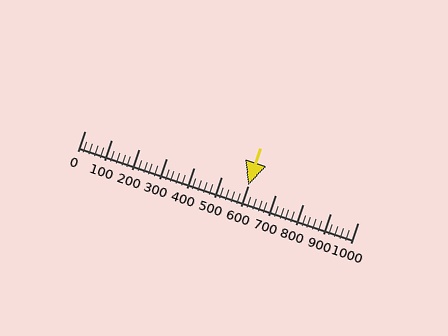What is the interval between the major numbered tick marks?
The major tick marks are spaced 100 units apart.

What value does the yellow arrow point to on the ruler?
The yellow arrow points to approximately 600.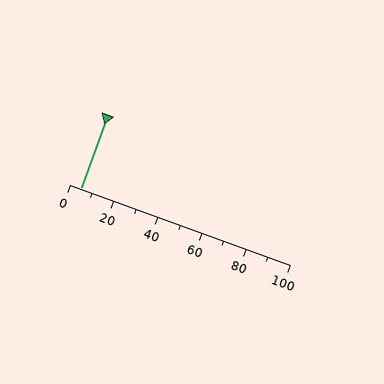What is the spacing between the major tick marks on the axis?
The major ticks are spaced 20 apart.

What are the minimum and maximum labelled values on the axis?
The axis runs from 0 to 100.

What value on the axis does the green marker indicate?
The marker indicates approximately 5.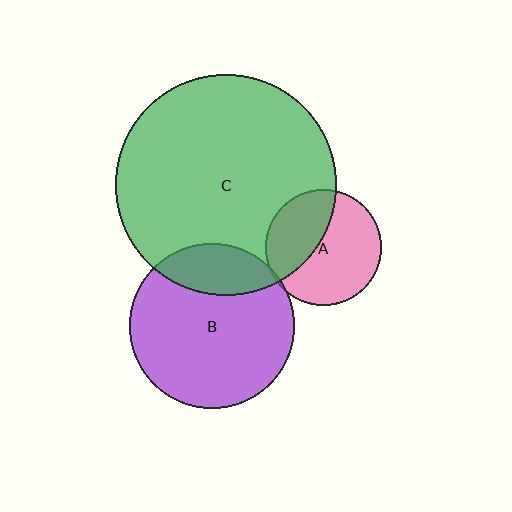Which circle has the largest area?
Circle C (green).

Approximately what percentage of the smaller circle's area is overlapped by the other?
Approximately 40%.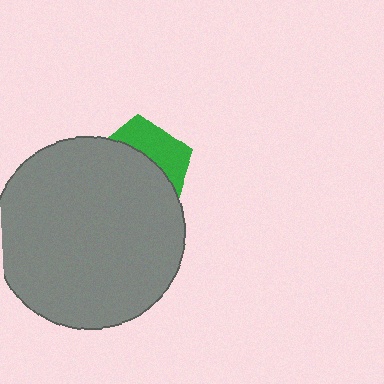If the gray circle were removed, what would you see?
You would see the complete green pentagon.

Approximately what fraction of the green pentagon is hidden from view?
Roughly 65% of the green pentagon is hidden behind the gray circle.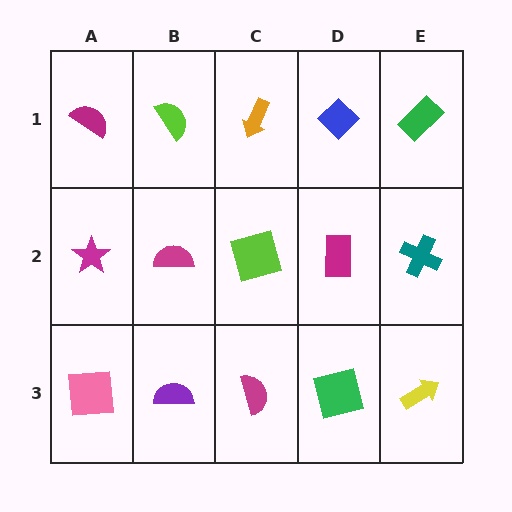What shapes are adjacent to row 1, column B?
A magenta semicircle (row 2, column B), a magenta semicircle (row 1, column A), an orange arrow (row 1, column C).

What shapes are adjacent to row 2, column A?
A magenta semicircle (row 1, column A), a pink square (row 3, column A), a magenta semicircle (row 2, column B).